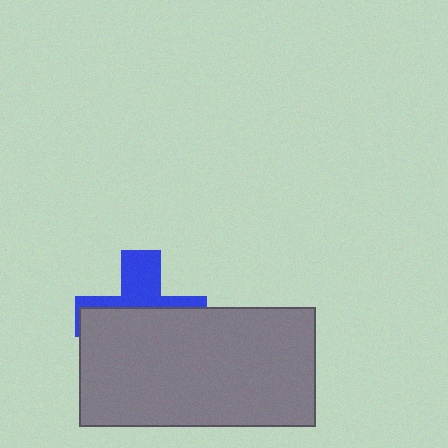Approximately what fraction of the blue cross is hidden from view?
Roughly 62% of the blue cross is hidden behind the gray rectangle.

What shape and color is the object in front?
The object in front is a gray rectangle.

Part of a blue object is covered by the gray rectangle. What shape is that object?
It is a cross.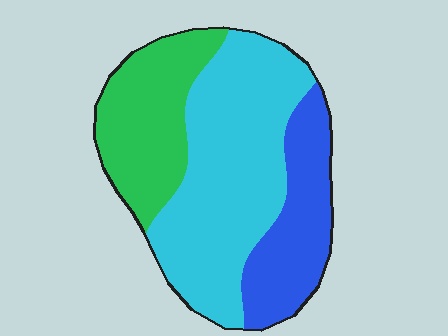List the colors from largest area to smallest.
From largest to smallest: cyan, green, blue.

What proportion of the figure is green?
Green takes up about one quarter (1/4) of the figure.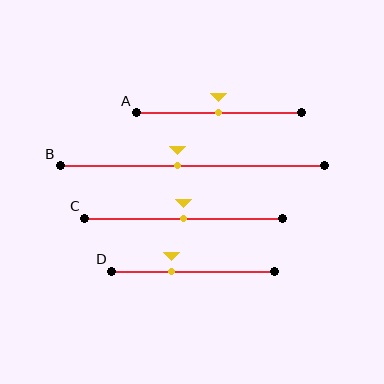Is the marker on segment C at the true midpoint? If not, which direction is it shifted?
Yes, the marker on segment C is at the true midpoint.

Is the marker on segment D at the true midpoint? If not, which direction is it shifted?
No, the marker on segment D is shifted to the left by about 14% of the segment length.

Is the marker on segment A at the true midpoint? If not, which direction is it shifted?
Yes, the marker on segment A is at the true midpoint.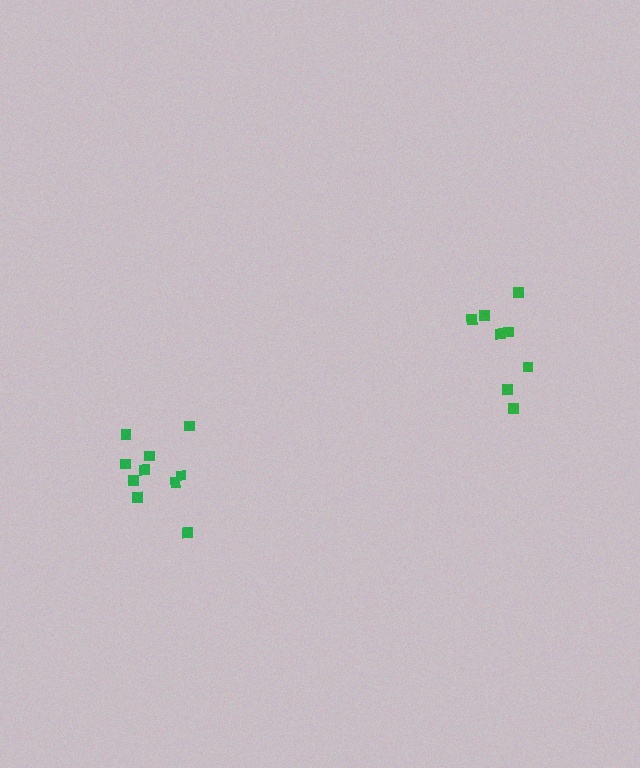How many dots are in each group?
Group 1: 8 dots, Group 2: 10 dots (18 total).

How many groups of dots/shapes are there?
There are 2 groups.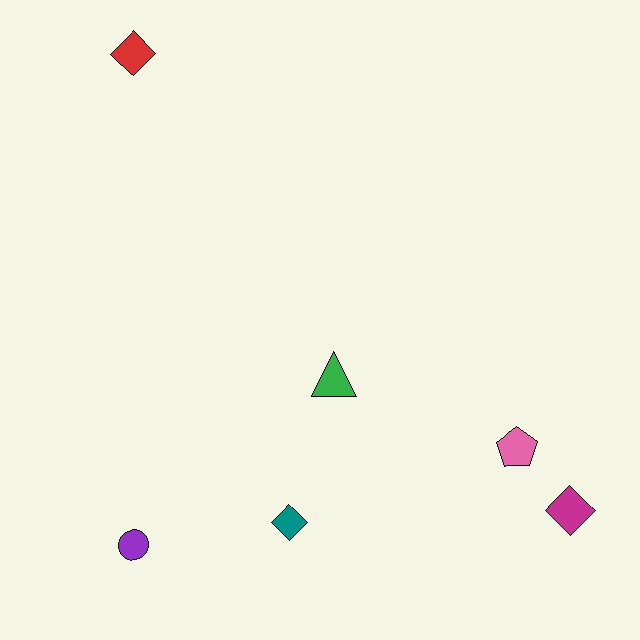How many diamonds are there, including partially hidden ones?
There are 3 diamonds.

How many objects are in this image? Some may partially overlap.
There are 6 objects.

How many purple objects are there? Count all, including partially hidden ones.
There is 1 purple object.